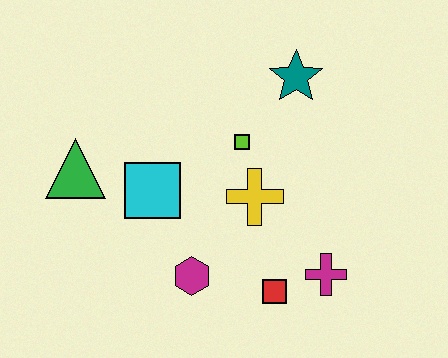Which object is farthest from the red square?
The green triangle is farthest from the red square.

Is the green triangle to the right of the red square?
No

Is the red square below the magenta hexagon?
Yes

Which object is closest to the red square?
The magenta cross is closest to the red square.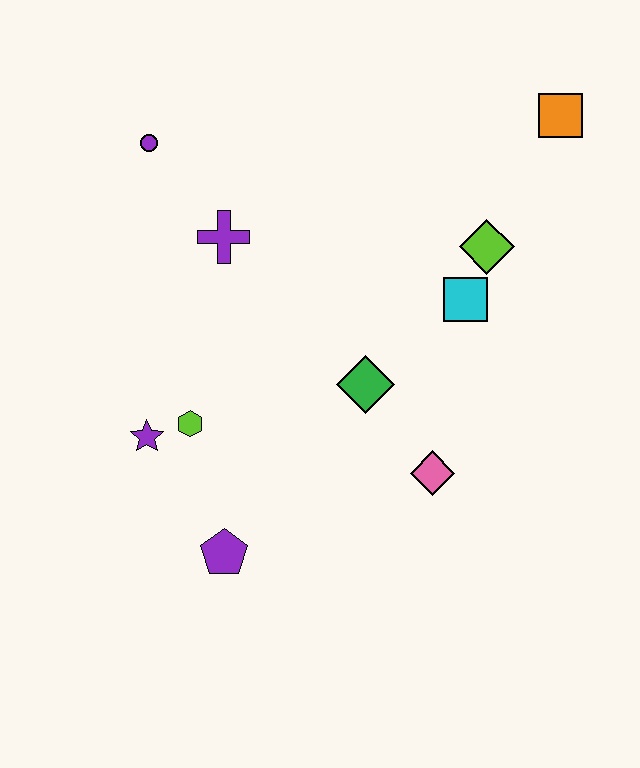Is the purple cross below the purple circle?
Yes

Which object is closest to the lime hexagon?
The purple star is closest to the lime hexagon.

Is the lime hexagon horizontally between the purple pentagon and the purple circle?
Yes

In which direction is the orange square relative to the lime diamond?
The orange square is above the lime diamond.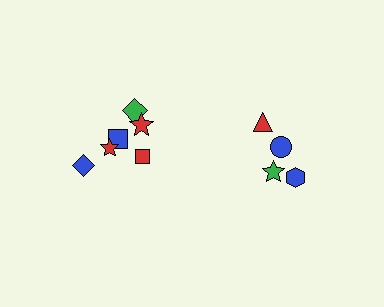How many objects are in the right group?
There are 4 objects.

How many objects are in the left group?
There are 6 objects.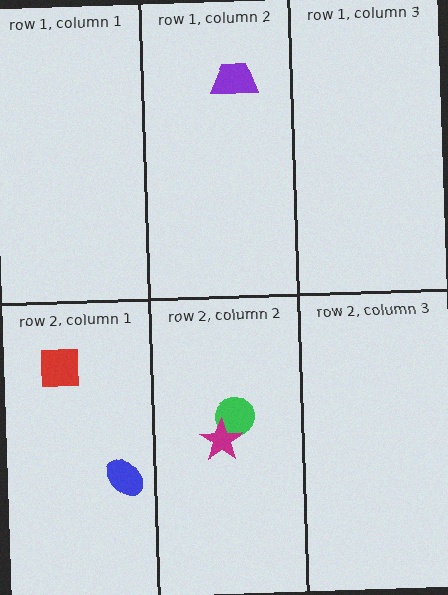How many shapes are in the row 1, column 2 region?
1.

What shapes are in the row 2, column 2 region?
The green circle, the magenta star.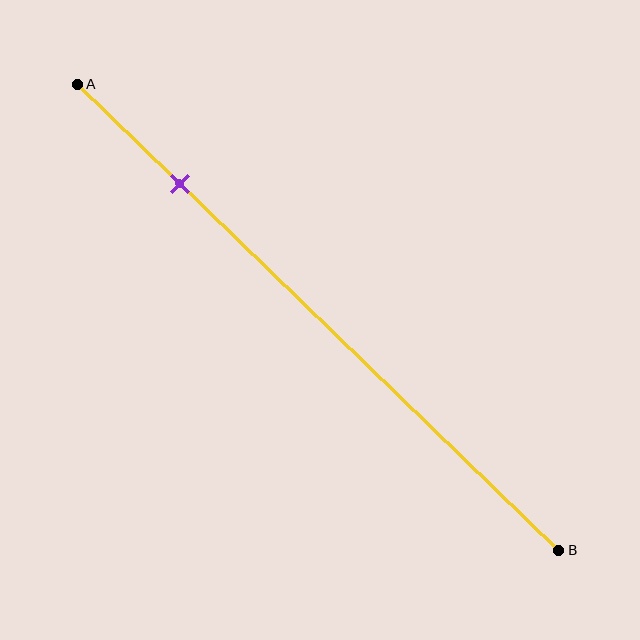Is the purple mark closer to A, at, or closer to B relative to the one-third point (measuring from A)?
The purple mark is closer to point A than the one-third point of segment AB.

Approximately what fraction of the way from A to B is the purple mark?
The purple mark is approximately 20% of the way from A to B.